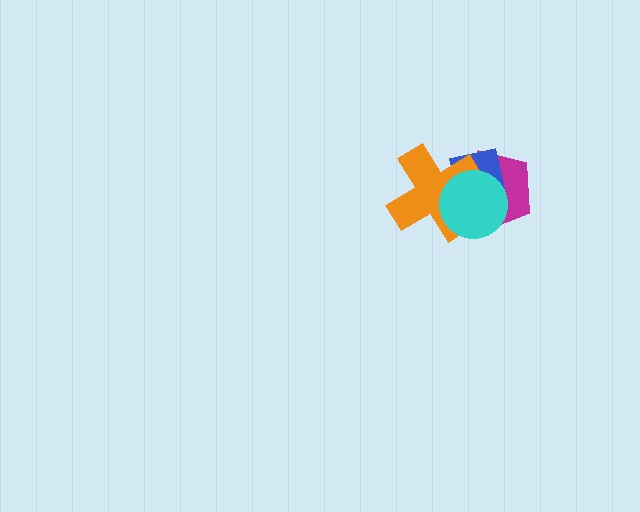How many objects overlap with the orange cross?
3 objects overlap with the orange cross.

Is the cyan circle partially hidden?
No, no other shape covers it.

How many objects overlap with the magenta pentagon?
3 objects overlap with the magenta pentagon.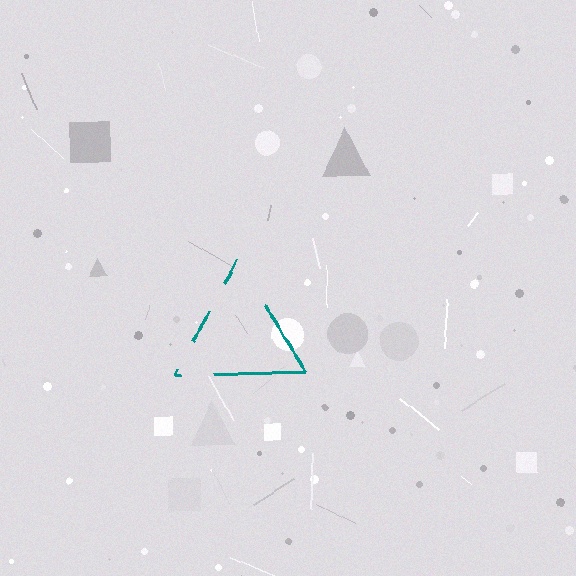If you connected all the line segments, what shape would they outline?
They would outline a triangle.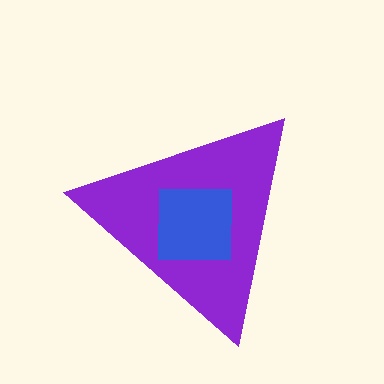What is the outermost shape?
The purple triangle.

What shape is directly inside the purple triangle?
The blue square.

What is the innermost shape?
The blue square.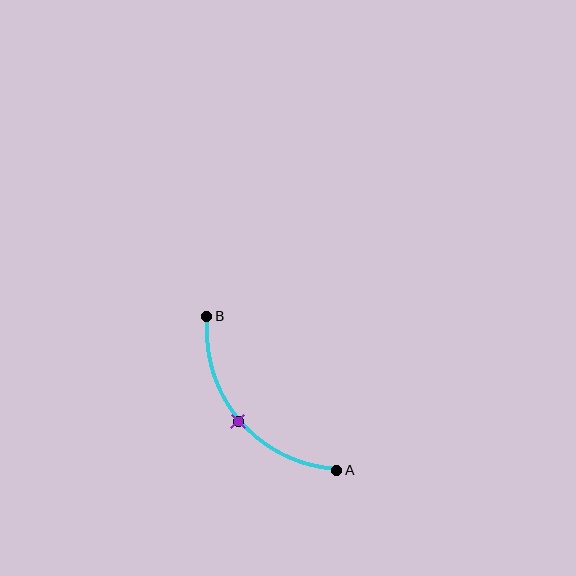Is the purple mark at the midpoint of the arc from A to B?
Yes. The purple mark lies on the arc at equal arc-length from both A and B — it is the arc midpoint.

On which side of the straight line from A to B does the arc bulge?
The arc bulges below and to the left of the straight line connecting A and B.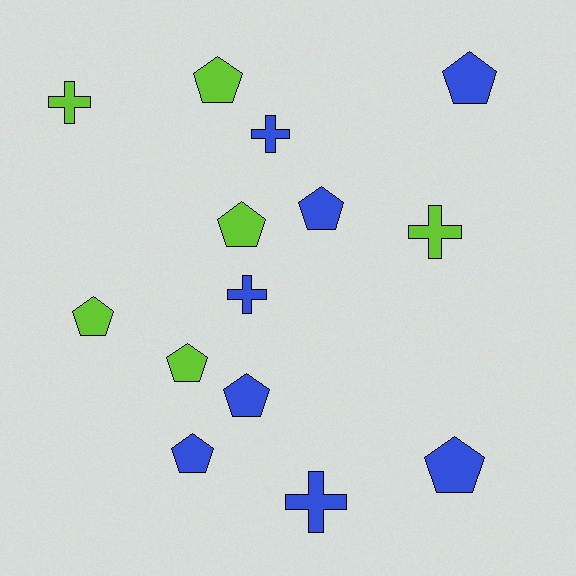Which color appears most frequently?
Blue, with 8 objects.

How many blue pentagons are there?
There are 5 blue pentagons.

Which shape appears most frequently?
Pentagon, with 9 objects.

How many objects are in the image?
There are 14 objects.